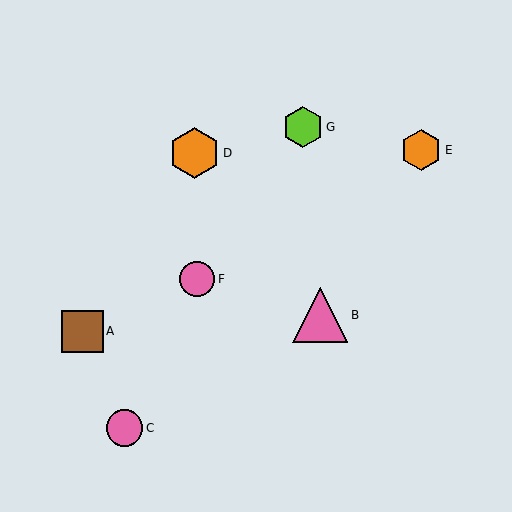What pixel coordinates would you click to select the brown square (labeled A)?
Click at (82, 331) to select the brown square A.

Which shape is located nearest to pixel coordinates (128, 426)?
The pink circle (labeled C) at (124, 428) is nearest to that location.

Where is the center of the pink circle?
The center of the pink circle is at (124, 428).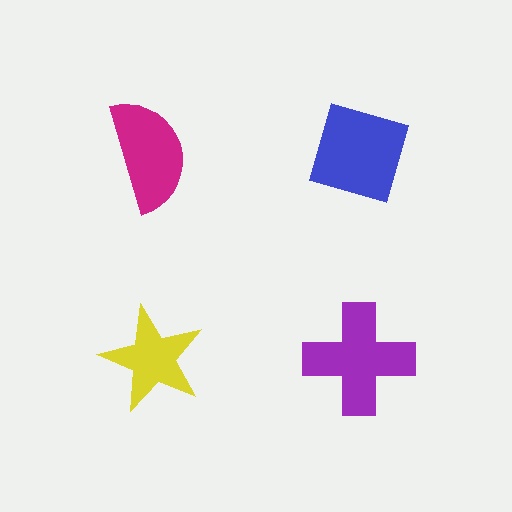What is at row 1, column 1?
A magenta semicircle.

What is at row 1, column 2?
A blue diamond.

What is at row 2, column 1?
A yellow star.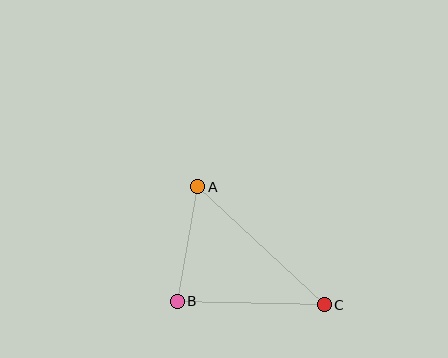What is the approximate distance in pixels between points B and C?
The distance between B and C is approximately 147 pixels.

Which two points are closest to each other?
Points A and B are closest to each other.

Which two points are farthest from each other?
Points A and C are farthest from each other.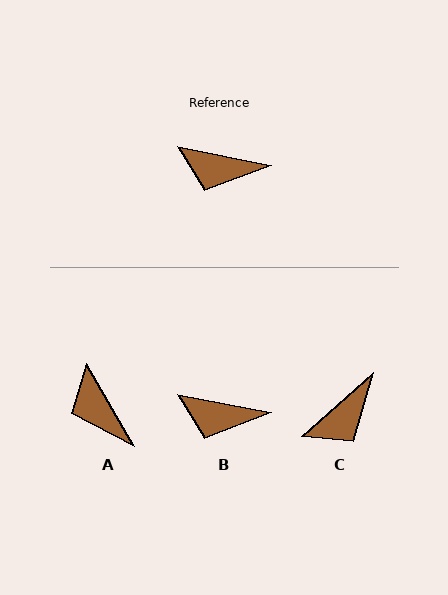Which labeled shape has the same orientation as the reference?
B.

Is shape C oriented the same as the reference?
No, it is off by about 53 degrees.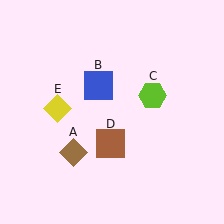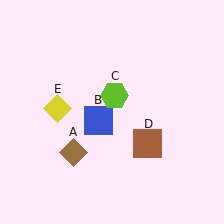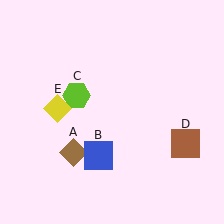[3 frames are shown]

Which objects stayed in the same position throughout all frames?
Brown diamond (object A) and yellow diamond (object E) remained stationary.